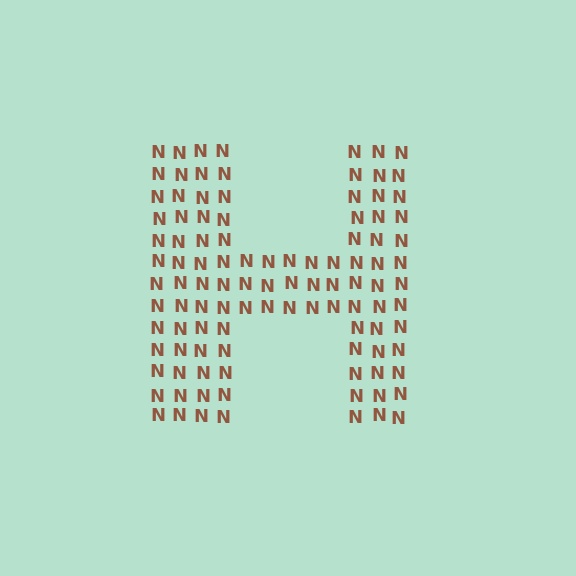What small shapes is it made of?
It is made of small letter N's.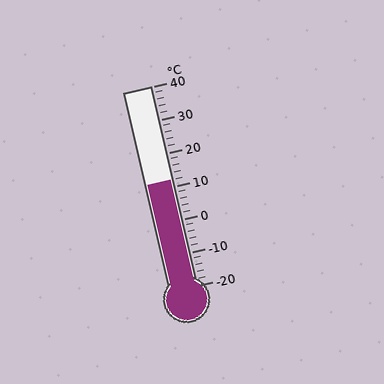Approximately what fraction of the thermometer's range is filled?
The thermometer is filled to approximately 55% of its range.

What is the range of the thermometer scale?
The thermometer scale ranges from -20°C to 40°C.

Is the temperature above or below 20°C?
The temperature is below 20°C.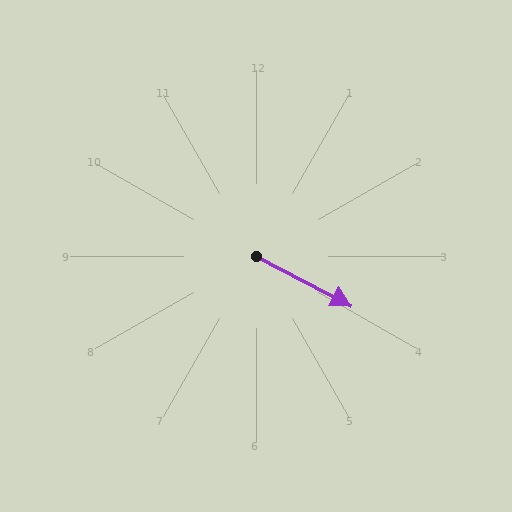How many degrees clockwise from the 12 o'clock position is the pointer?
Approximately 117 degrees.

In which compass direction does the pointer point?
Southeast.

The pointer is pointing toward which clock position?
Roughly 4 o'clock.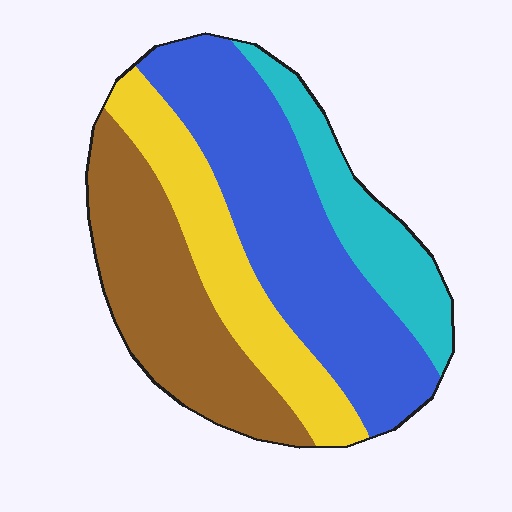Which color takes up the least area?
Cyan, at roughly 15%.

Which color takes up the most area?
Blue, at roughly 35%.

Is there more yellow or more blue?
Blue.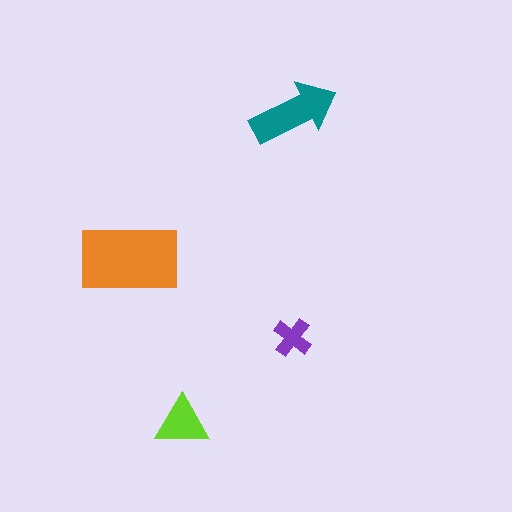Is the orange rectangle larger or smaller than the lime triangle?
Larger.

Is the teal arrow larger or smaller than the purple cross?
Larger.